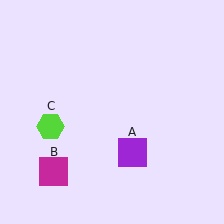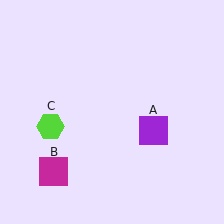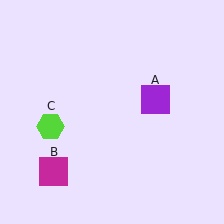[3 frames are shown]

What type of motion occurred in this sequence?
The purple square (object A) rotated counterclockwise around the center of the scene.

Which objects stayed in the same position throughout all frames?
Magenta square (object B) and lime hexagon (object C) remained stationary.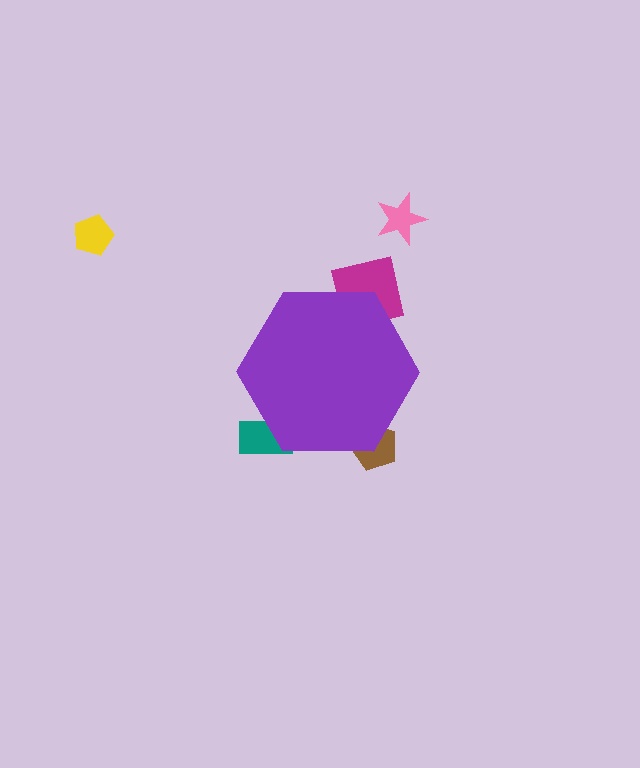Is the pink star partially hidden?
No, the pink star is fully visible.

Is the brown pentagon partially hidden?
Yes, the brown pentagon is partially hidden behind the purple hexagon.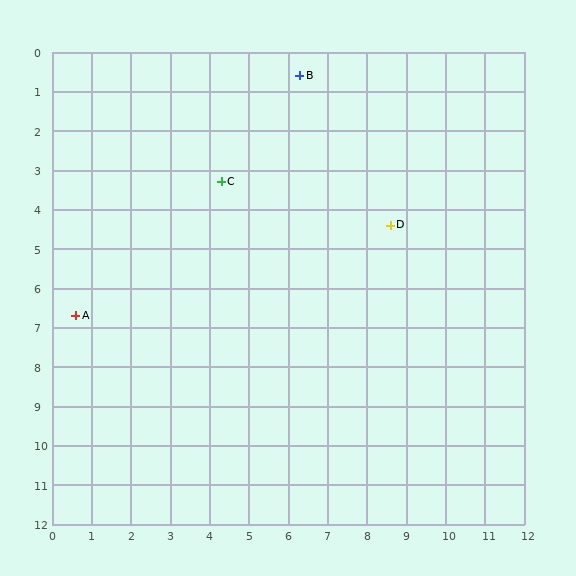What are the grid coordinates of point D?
Point D is at approximately (8.6, 4.4).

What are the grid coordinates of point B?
Point B is at approximately (6.3, 0.6).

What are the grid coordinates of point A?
Point A is at approximately (0.6, 6.7).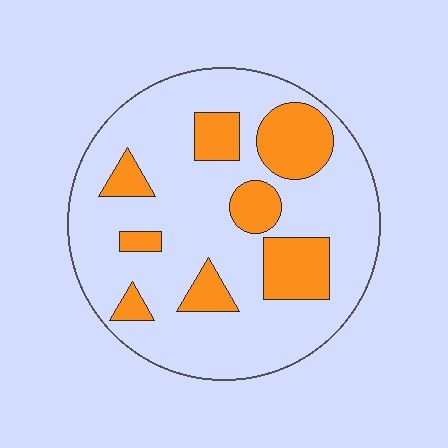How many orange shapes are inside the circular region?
8.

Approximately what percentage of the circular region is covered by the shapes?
Approximately 25%.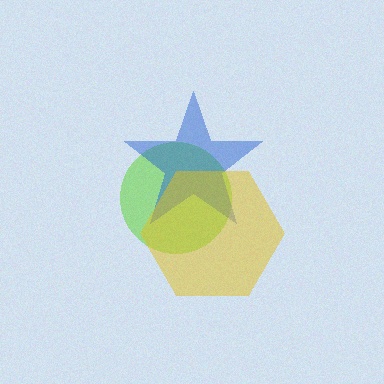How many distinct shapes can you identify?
There are 3 distinct shapes: a lime circle, a blue star, a yellow hexagon.